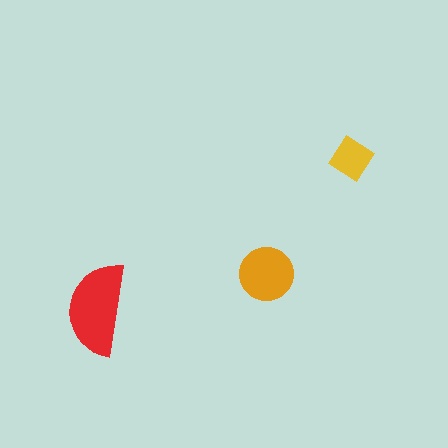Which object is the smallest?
The yellow diamond.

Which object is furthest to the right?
The yellow diamond is rightmost.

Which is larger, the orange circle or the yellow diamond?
The orange circle.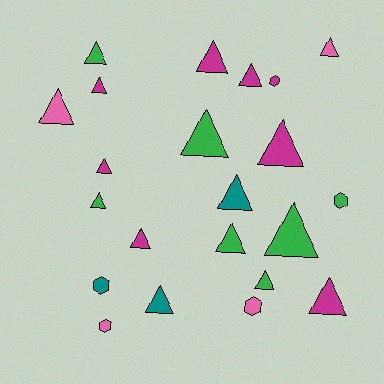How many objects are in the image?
There are 22 objects.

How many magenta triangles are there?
There are 7 magenta triangles.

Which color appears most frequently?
Magenta, with 8 objects.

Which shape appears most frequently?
Triangle, with 17 objects.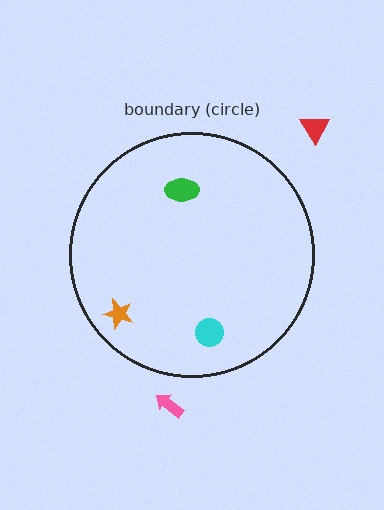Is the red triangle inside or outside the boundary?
Outside.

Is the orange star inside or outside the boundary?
Inside.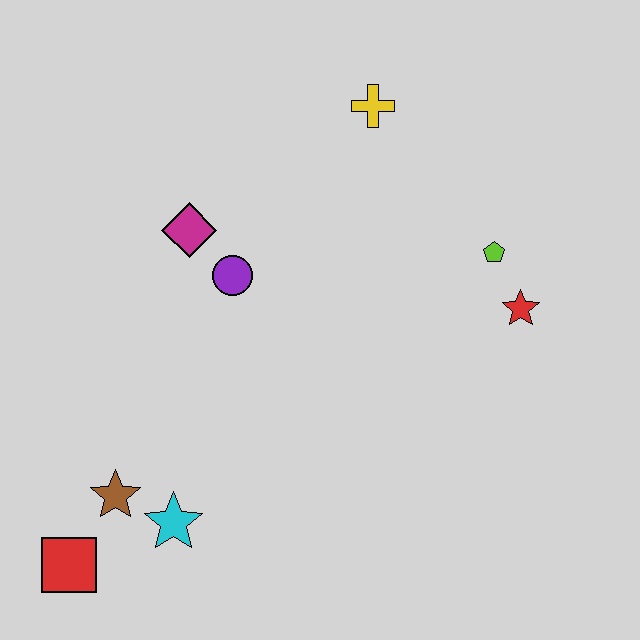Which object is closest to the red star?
The lime pentagon is closest to the red star.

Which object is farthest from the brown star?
The yellow cross is farthest from the brown star.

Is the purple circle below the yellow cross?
Yes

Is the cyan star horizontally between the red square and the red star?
Yes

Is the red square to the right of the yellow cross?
No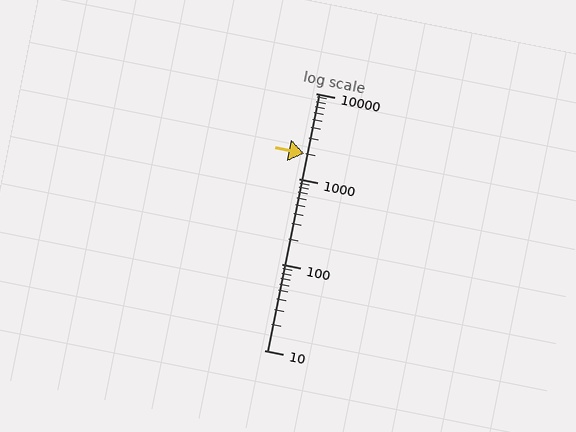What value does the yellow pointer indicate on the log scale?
The pointer indicates approximately 2000.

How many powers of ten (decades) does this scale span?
The scale spans 3 decades, from 10 to 10000.